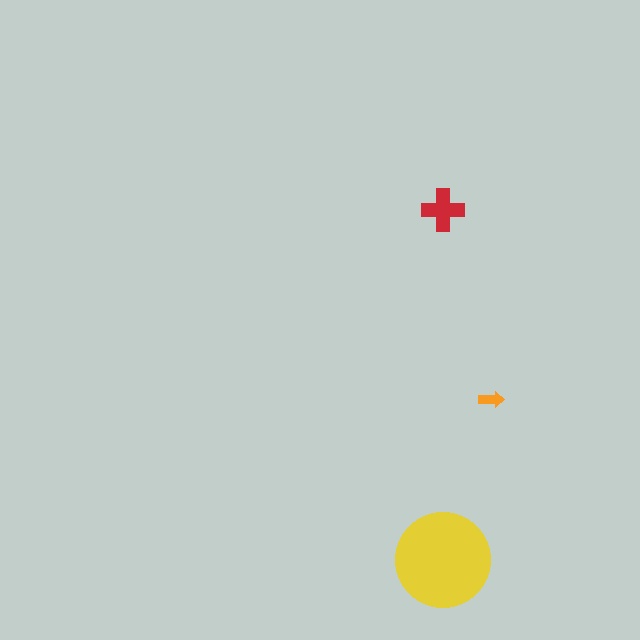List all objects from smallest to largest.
The orange arrow, the red cross, the yellow circle.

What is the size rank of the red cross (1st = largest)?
2nd.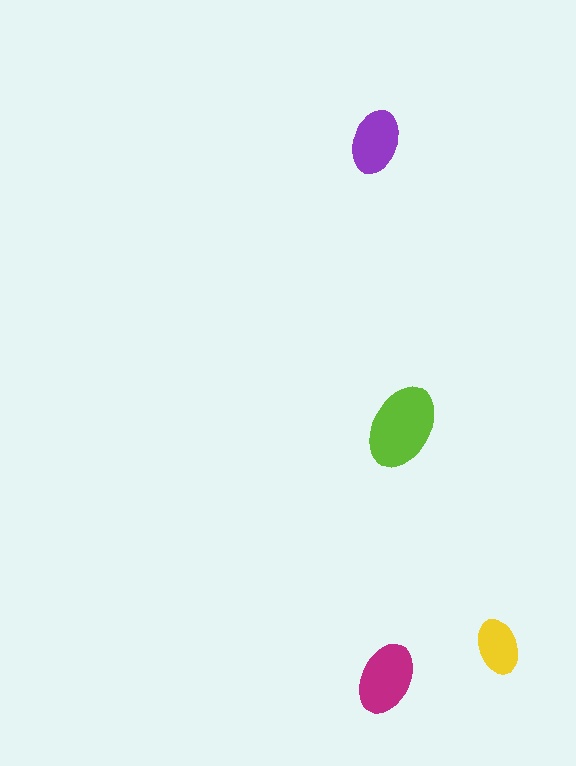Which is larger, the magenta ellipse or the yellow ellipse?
The magenta one.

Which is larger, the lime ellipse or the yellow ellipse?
The lime one.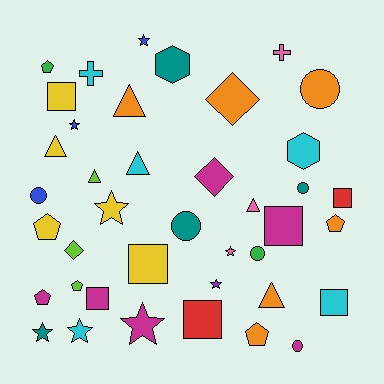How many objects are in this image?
There are 40 objects.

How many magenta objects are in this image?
There are 6 magenta objects.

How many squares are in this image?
There are 7 squares.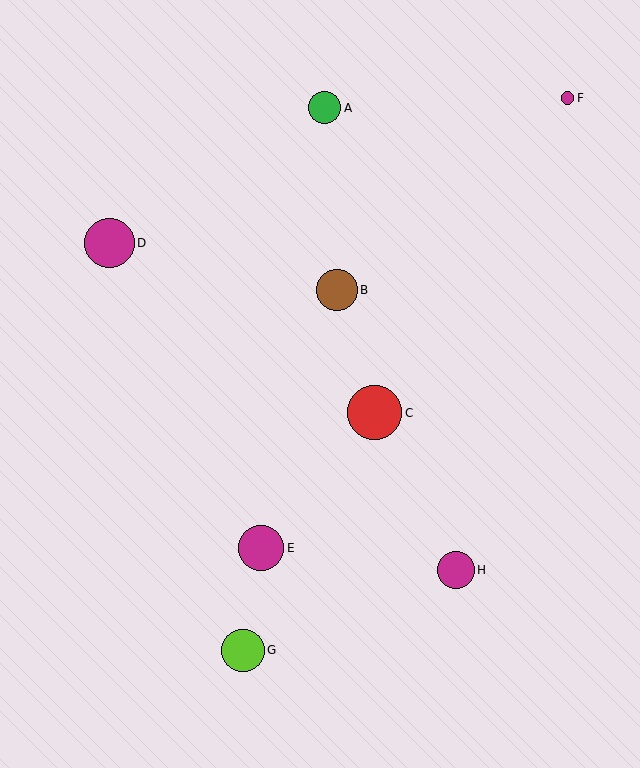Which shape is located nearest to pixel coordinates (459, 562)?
The magenta circle (labeled H) at (456, 570) is nearest to that location.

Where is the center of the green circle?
The center of the green circle is at (325, 108).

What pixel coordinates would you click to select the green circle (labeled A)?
Click at (325, 108) to select the green circle A.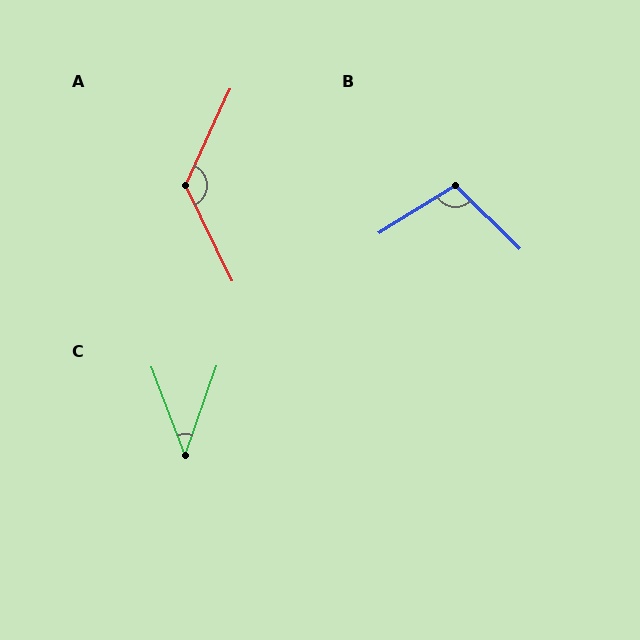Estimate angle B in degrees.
Approximately 103 degrees.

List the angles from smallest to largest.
C (40°), B (103°), A (129°).